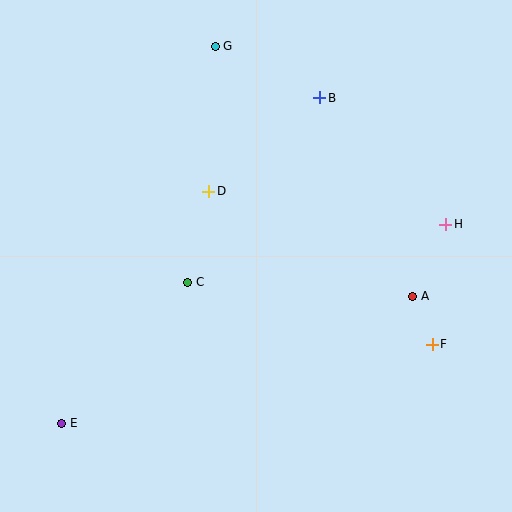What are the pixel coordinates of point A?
Point A is at (413, 296).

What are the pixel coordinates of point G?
Point G is at (215, 46).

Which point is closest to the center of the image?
Point C at (188, 282) is closest to the center.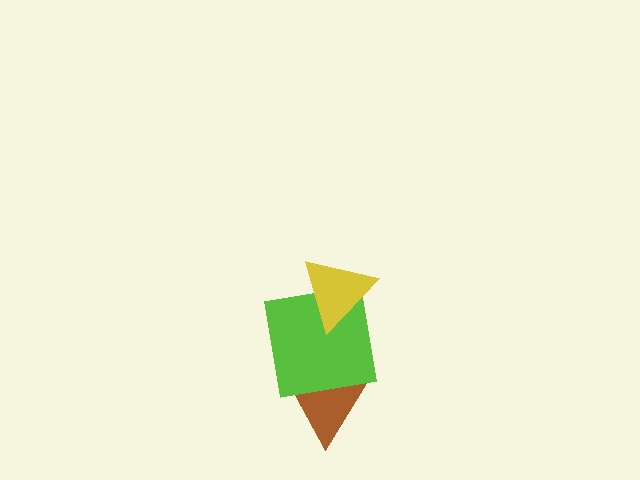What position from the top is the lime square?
The lime square is 2nd from the top.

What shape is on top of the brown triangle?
The lime square is on top of the brown triangle.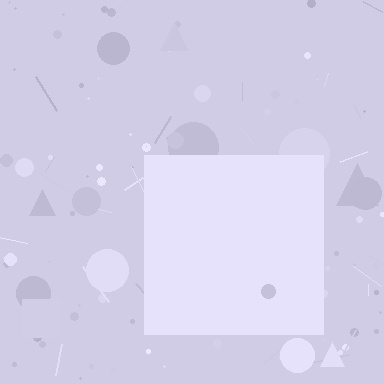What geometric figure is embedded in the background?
A square is embedded in the background.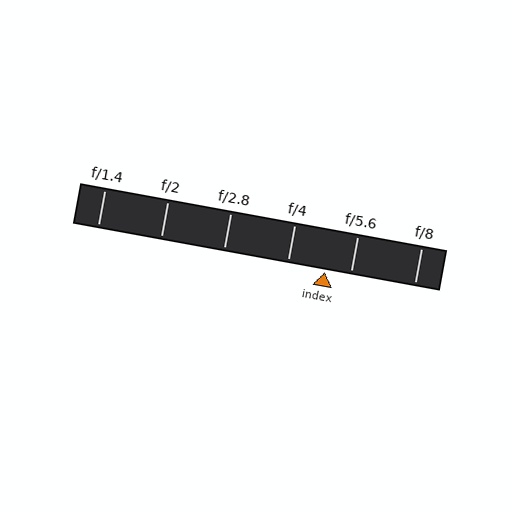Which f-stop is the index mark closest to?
The index mark is closest to f/5.6.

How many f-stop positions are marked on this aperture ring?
There are 6 f-stop positions marked.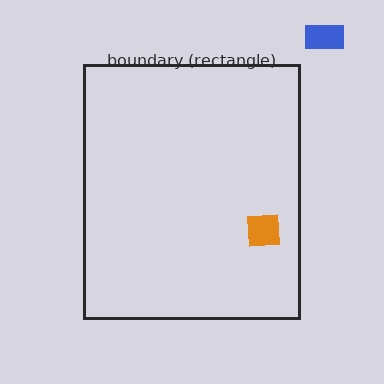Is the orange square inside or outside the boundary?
Inside.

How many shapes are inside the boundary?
1 inside, 1 outside.